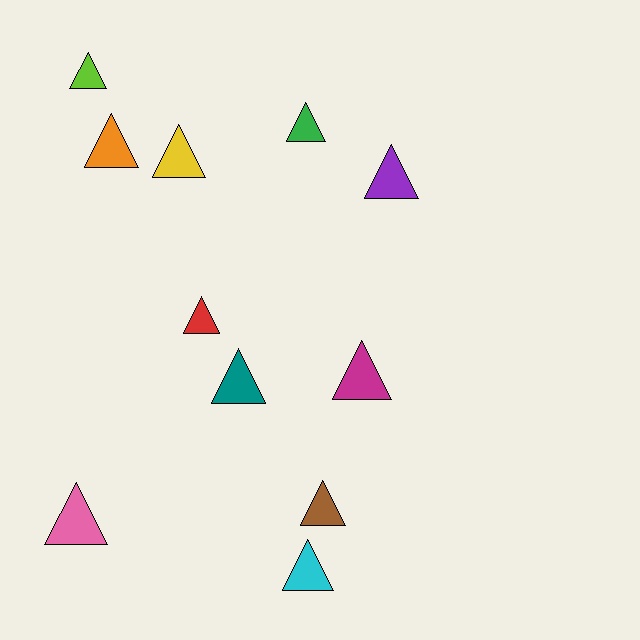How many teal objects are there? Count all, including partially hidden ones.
There is 1 teal object.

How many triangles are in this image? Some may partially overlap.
There are 11 triangles.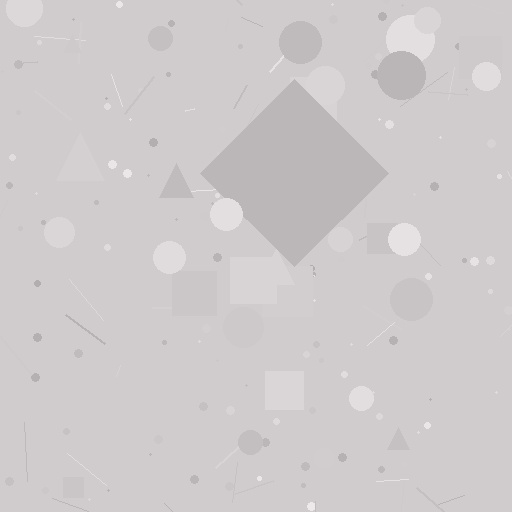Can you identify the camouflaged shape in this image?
The camouflaged shape is a diamond.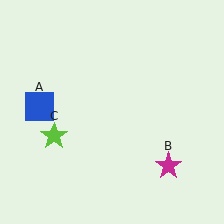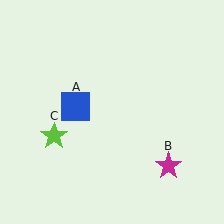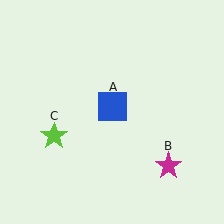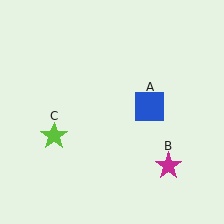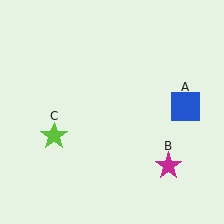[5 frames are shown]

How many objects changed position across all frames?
1 object changed position: blue square (object A).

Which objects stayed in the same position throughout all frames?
Magenta star (object B) and lime star (object C) remained stationary.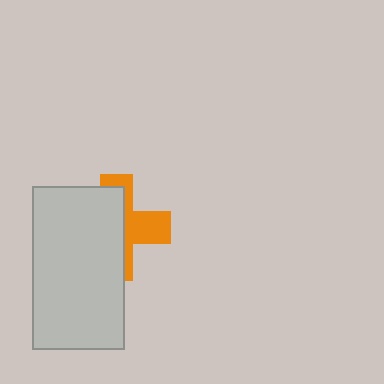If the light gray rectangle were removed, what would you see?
You would see the complete orange cross.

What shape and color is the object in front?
The object in front is a light gray rectangle.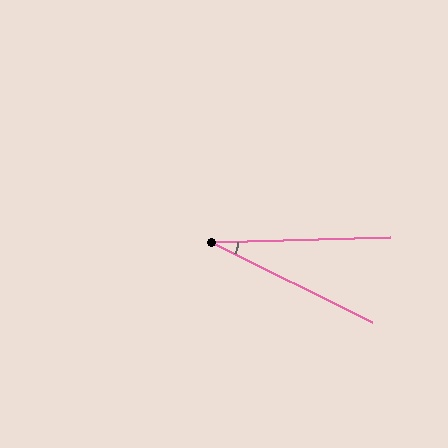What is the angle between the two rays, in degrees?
Approximately 28 degrees.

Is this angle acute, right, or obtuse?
It is acute.